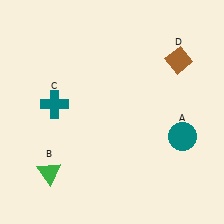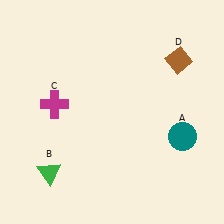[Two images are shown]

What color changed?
The cross (C) changed from teal in Image 1 to magenta in Image 2.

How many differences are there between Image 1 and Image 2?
There is 1 difference between the two images.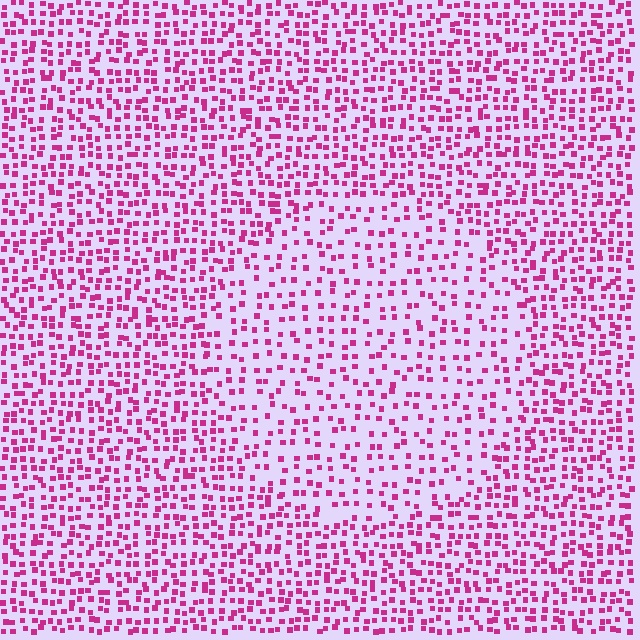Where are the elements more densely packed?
The elements are more densely packed outside the circle boundary.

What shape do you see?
I see a circle.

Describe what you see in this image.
The image contains small magenta elements arranged at two different densities. A circle-shaped region is visible where the elements are less densely packed than the surrounding area.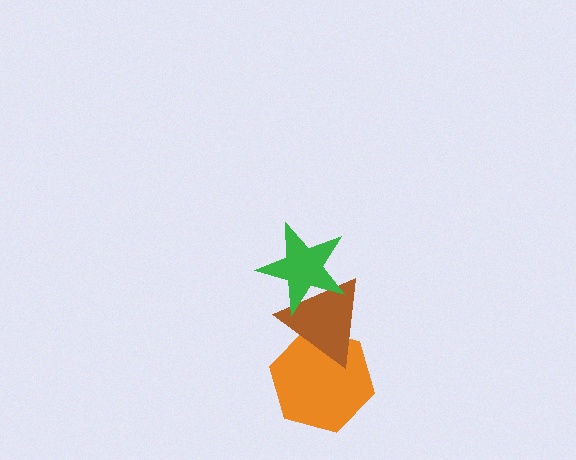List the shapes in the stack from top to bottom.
From top to bottom: the green star, the brown triangle, the orange hexagon.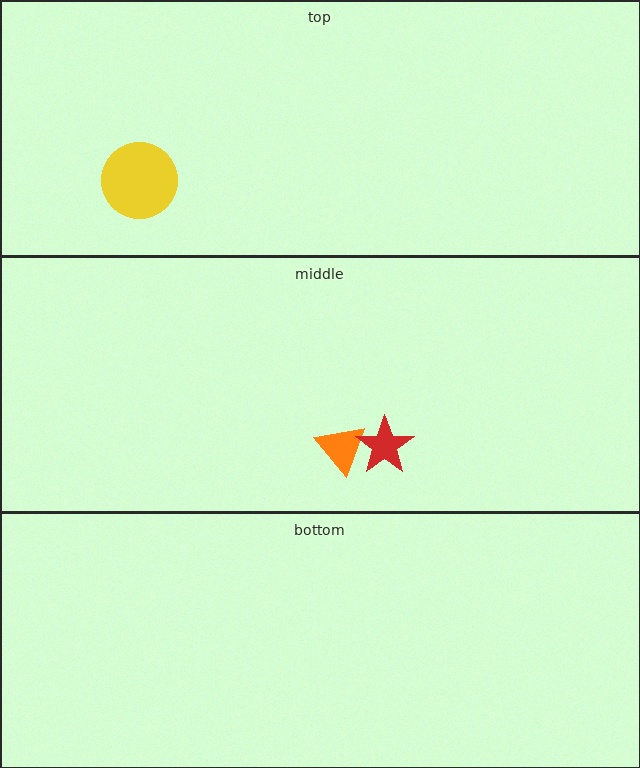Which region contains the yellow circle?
The top region.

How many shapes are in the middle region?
2.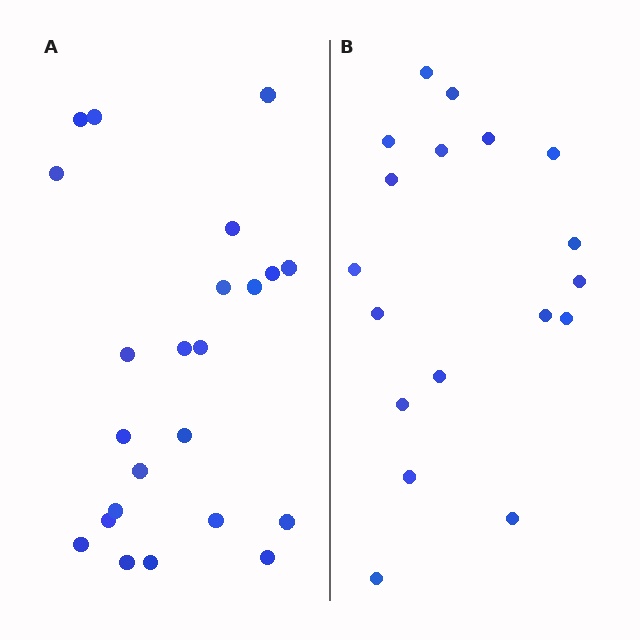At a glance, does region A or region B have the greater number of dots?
Region A (the left region) has more dots.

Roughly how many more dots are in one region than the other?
Region A has about 5 more dots than region B.